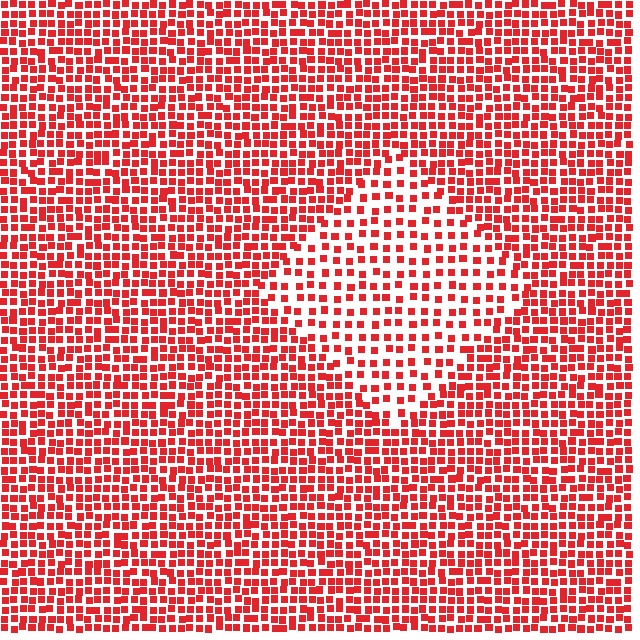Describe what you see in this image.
The image contains small red elements arranged at two different densities. A diamond-shaped region is visible where the elements are less densely packed than the surrounding area.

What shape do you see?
I see a diamond.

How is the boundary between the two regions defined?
The boundary is defined by a change in element density (approximately 1.9x ratio). All elements are the same color, size, and shape.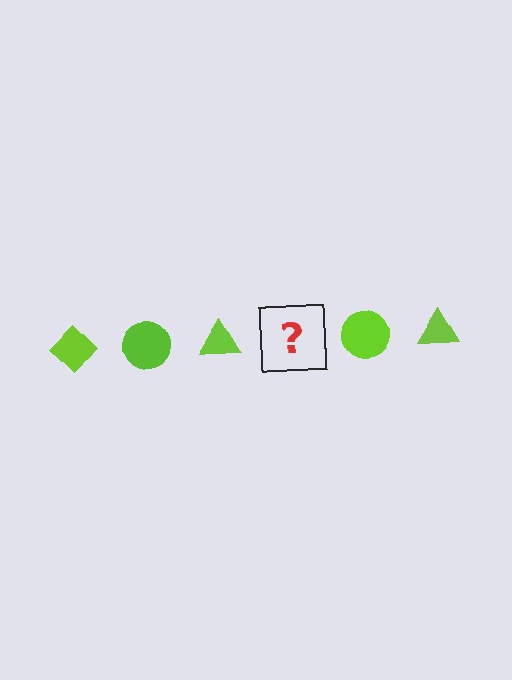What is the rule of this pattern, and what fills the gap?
The rule is that the pattern cycles through diamond, circle, triangle shapes in lime. The gap should be filled with a lime diamond.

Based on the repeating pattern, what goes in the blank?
The blank should be a lime diamond.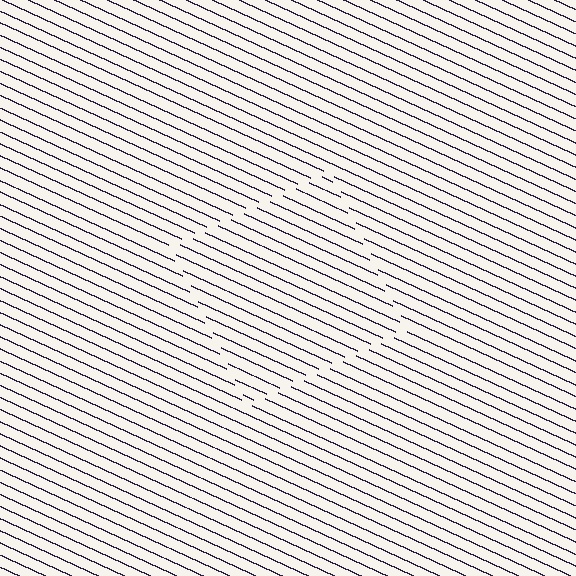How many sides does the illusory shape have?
4 sides — the line-ends trace a square.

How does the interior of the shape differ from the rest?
The interior of the shape contains the same grating, shifted by half a period — the contour is defined by the phase discontinuity where line-ends from the inner and outer gratings abut.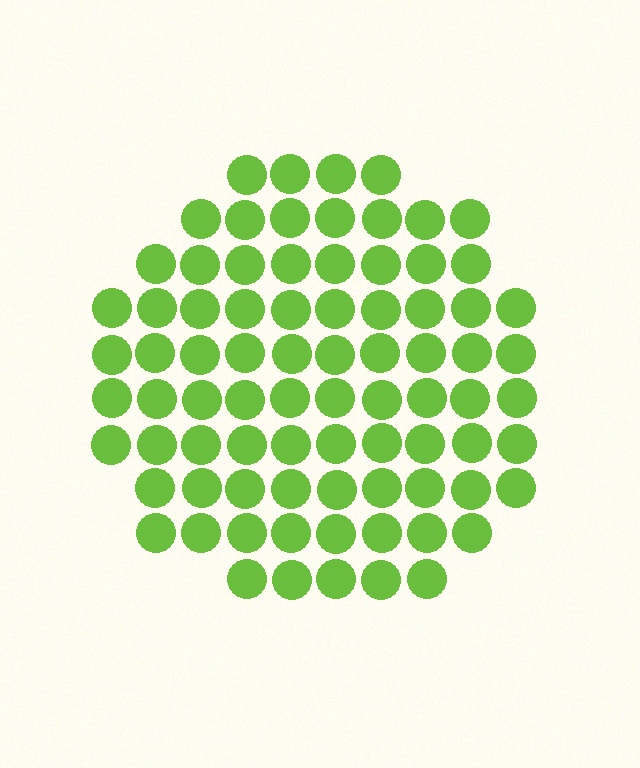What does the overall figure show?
The overall figure shows a circle.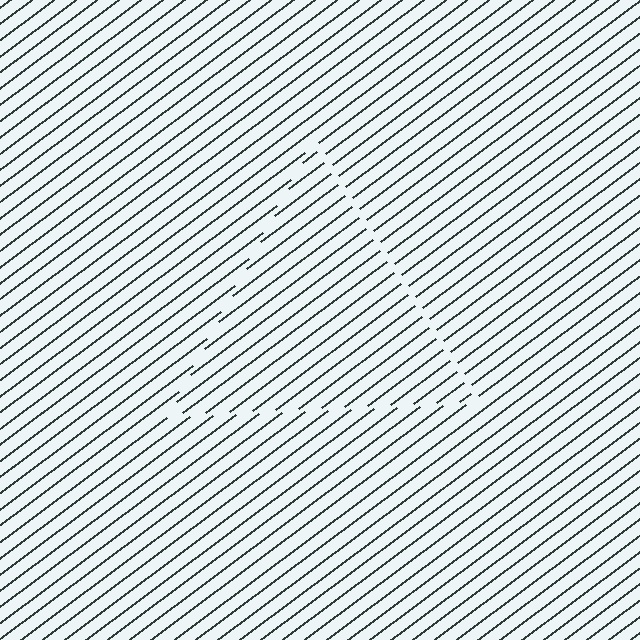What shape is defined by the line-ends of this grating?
An illusory triangle. The interior of the shape contains the same grating, shifted by half a period — the contour is defined by the phase discontinuity where line-ends from the inner and outer gratings abut.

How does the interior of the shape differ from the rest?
The interior of the shape contains the same grating, shifted by half a period — the contour is defined by the phase discontinuity where line-ends from the inner and outer gratings abut.